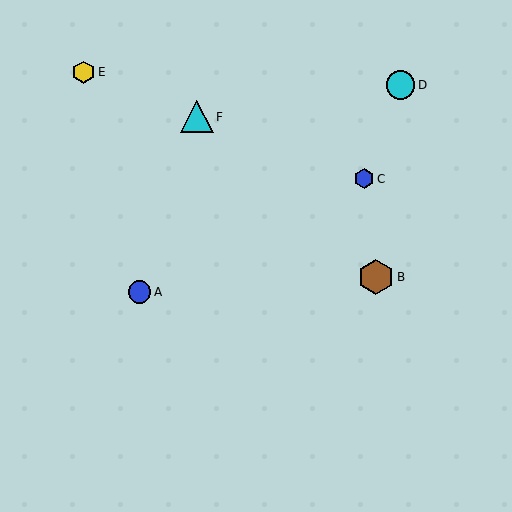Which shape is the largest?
The brown hexagon (labeled B) is the largest.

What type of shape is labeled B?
Shape B is a brown hexagon.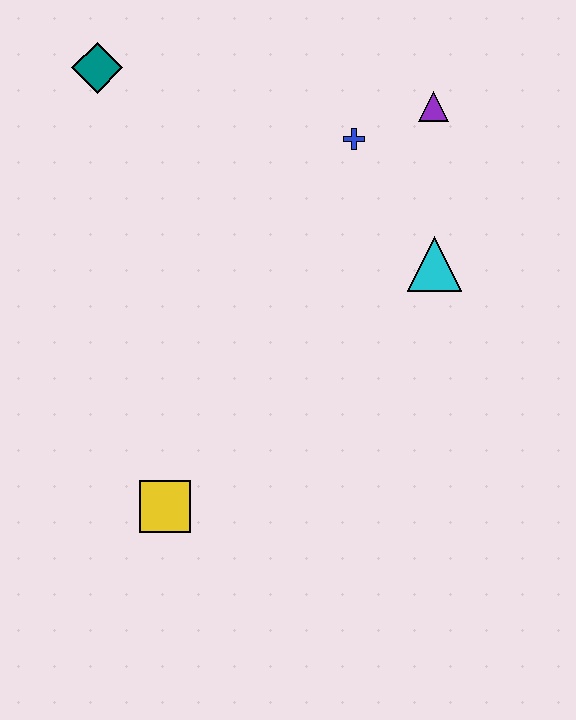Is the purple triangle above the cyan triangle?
Yes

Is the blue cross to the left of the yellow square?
No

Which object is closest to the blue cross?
The purple triangle is closest to the blue cross.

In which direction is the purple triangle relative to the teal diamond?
The purple triangle is to the right of the teal diamond.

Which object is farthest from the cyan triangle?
The teal diamond is farthest from the cyan triangle.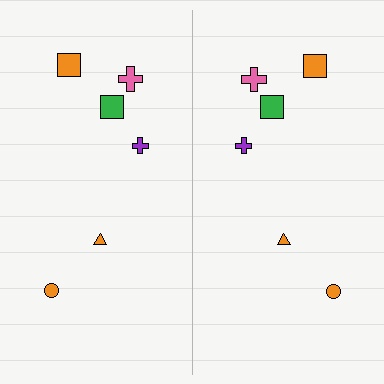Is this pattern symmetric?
Yes, this pattern has bilateral (reflection) symmetry.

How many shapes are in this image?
There are 12 shapes in this image.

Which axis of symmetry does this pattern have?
The pattern has a vertical axis of symmetry running through the center of the image.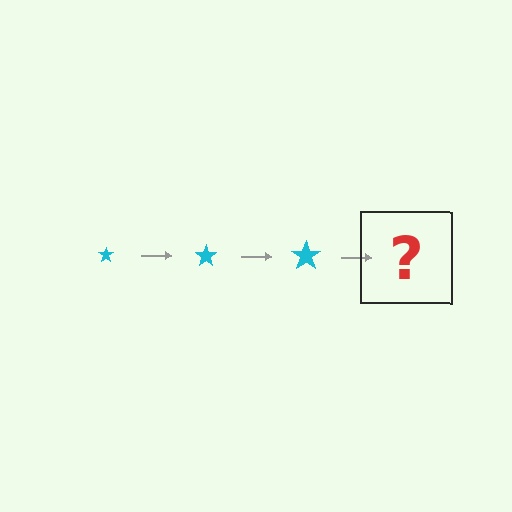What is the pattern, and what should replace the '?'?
The pattern is that the star gets progressively larger each step. The '?' should be a cyan star, larger than the previous one.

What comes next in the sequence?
The next element should be a cyan star, larger than the previous one.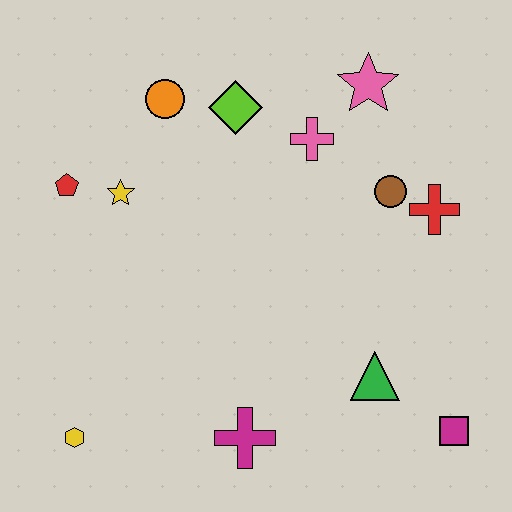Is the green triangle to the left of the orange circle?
No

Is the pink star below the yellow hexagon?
No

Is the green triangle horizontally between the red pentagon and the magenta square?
Yes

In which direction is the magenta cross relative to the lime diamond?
The magenta cross is below the lime diamond.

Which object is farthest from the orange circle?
The magenta square is farthest from the orange circle.